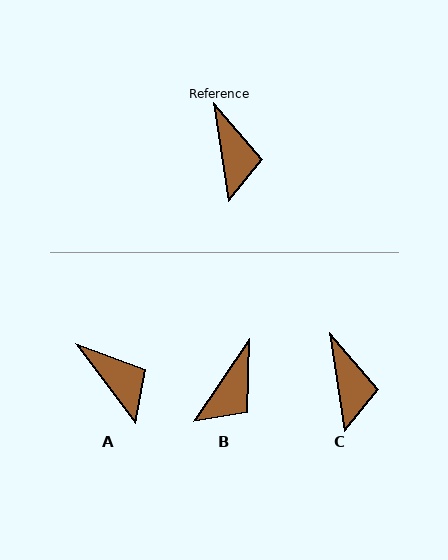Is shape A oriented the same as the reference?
No, it is off by about 28 degrees.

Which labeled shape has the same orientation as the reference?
C.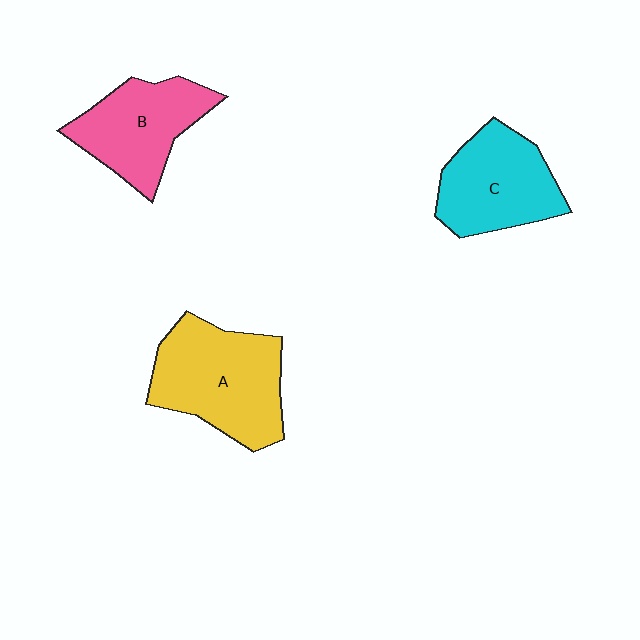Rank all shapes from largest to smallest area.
From largest to smallest: A (yellow), C (cyan), B (pink).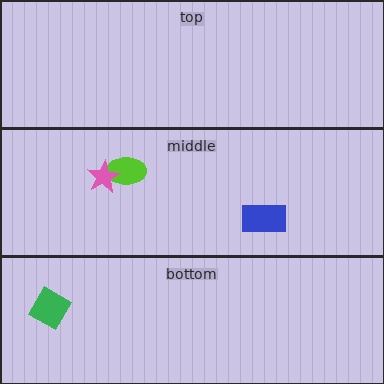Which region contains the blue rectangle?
The middle region.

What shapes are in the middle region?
The lime ellipse, the pink star, the blue rectangle.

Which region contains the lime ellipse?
The middle region.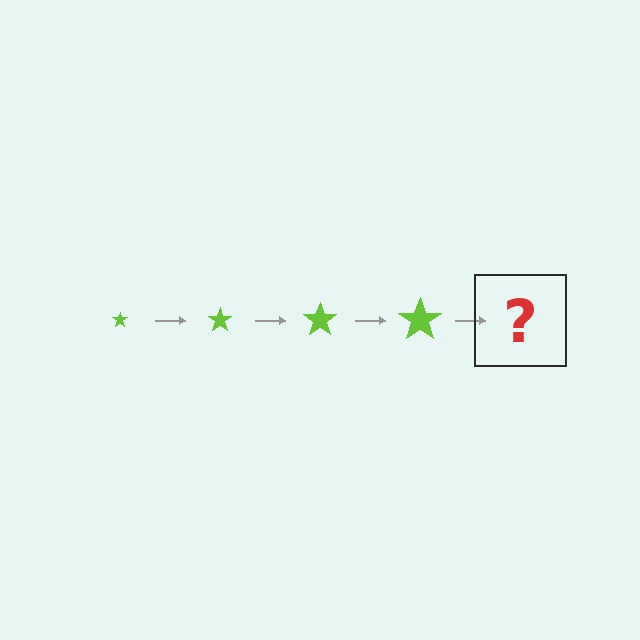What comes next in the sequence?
The next element should be a lime star, larger than the previous one.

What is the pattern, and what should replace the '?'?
The pattern is that the star gets progressively larger each step. The '?' should be a lime star, larger than the previous one.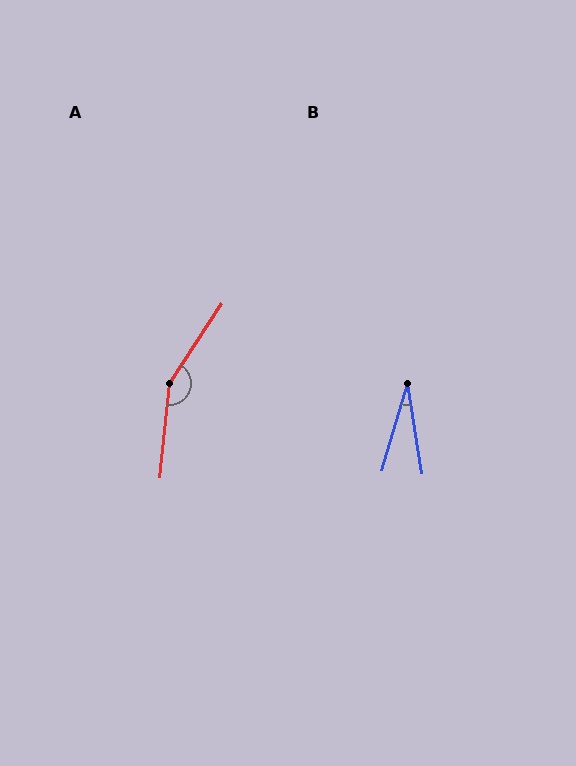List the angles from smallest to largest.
B (25°), A (152°).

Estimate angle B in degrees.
Approximately 25 degrees.